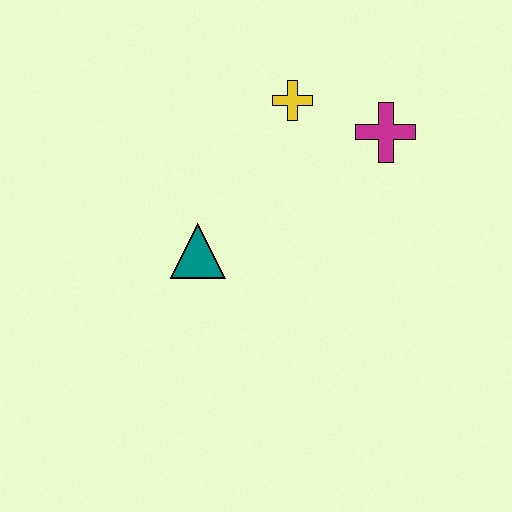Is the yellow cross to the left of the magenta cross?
Yes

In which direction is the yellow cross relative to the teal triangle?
The yellow cross is above the teal triangle.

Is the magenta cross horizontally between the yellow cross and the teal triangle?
No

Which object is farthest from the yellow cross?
The teal triangle is farthest from the yellow cross.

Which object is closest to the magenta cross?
The yellow cross is closest to the magenta cross.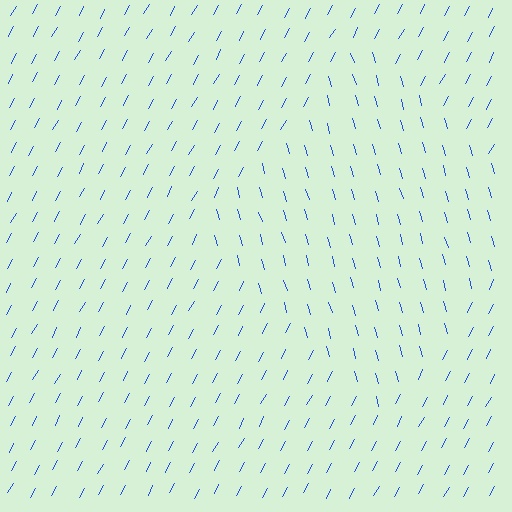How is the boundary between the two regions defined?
The boundary is defined purely by a change in line orientation (approximately 45 degrees difference). All lines are the same color and thickness.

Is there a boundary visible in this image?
Yes, there is a texture boundary formed by a change in line orientation.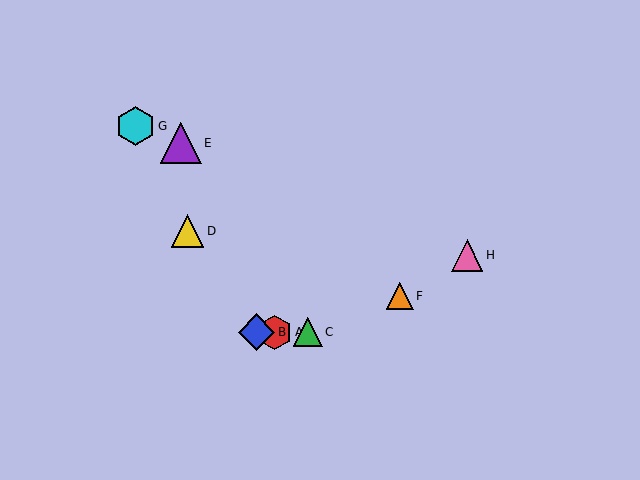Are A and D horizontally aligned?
No, A is at y≈332 and D is at y≈231.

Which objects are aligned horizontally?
Objects A, B, C are aligned horizontally.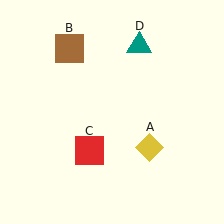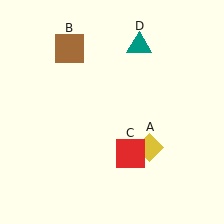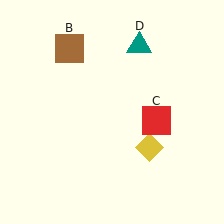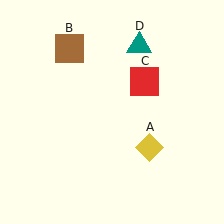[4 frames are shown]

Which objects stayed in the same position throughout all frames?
Yellow diamond (object A) and brown square (object B) and teal triangle (object D) remained stationary.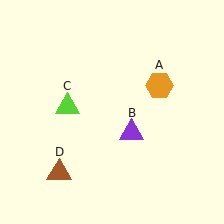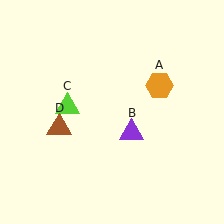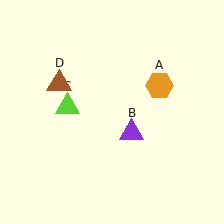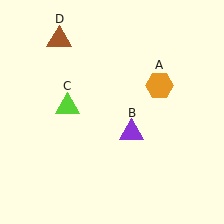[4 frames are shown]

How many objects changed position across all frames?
1 object changed position: brown triangle (object D).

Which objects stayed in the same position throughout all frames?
Orange hexagon (object A) and purple triangle (object B) and lime triangle (object C) remained stationary.